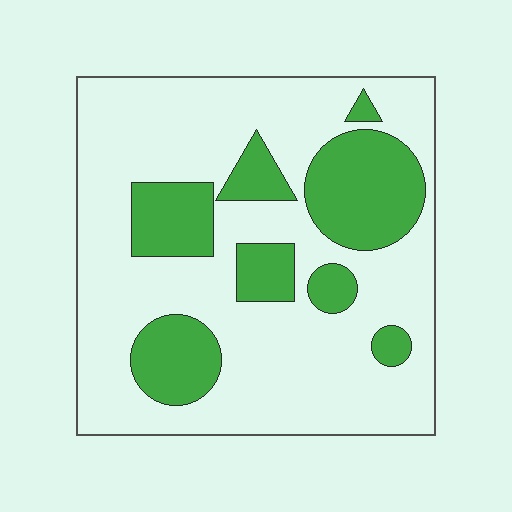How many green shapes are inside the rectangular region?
8.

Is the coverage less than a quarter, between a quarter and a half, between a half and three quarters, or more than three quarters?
Between a quarter and a half.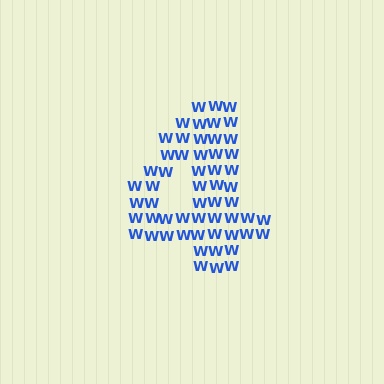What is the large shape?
The large shape is the digit 4.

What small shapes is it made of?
It is made of small letter W's.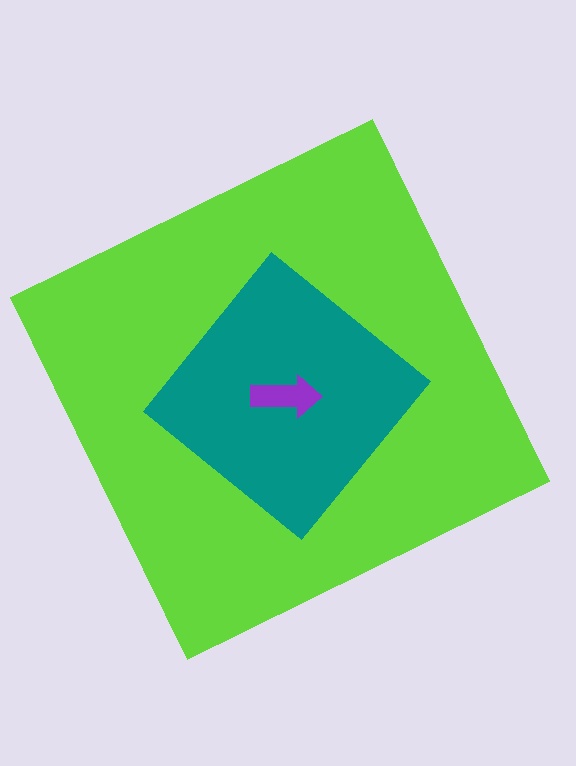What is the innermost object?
The purple arrow.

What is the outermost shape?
The lime square.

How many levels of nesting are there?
3.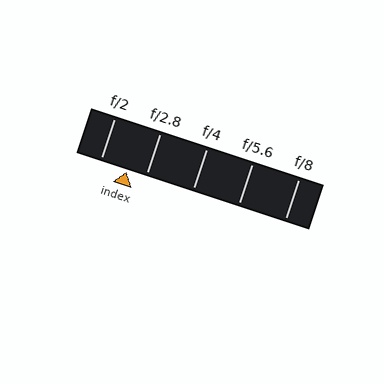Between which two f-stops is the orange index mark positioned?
The index mark is between f/2 and f/2.8.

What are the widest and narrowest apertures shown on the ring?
The widest aperture shown is f/2 and the narrowest is f/8.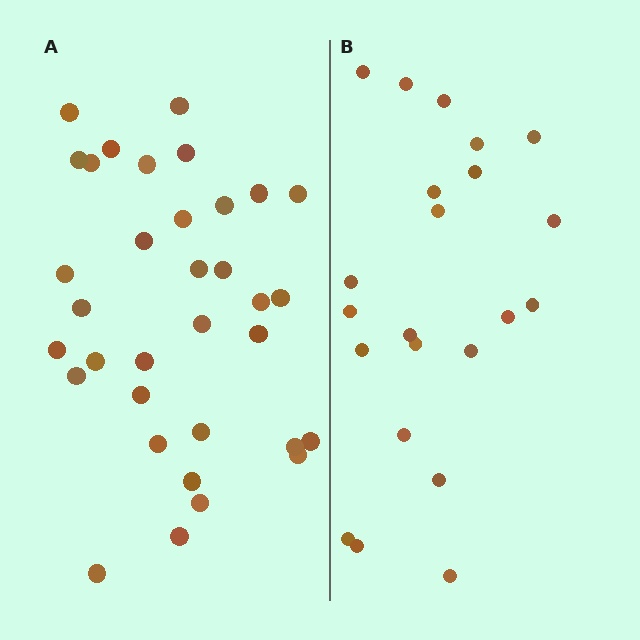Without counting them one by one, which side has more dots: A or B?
Region A (the left region) has more dots.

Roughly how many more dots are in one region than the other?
Region A has roughly 12 or so more dots than region B.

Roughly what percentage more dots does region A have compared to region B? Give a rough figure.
About 55% more.